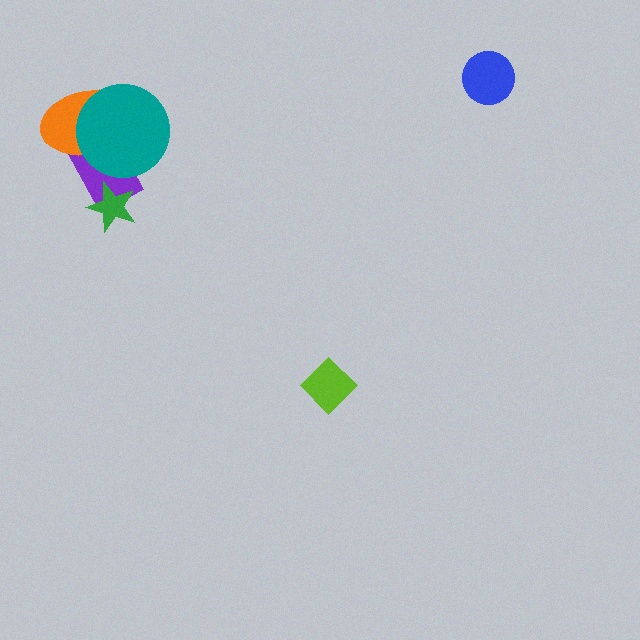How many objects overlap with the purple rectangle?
3 objects overlap with the purple rectangle.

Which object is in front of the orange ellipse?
The teal circle is in front of the orange ellipse.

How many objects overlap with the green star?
1 object overlaps with the green star.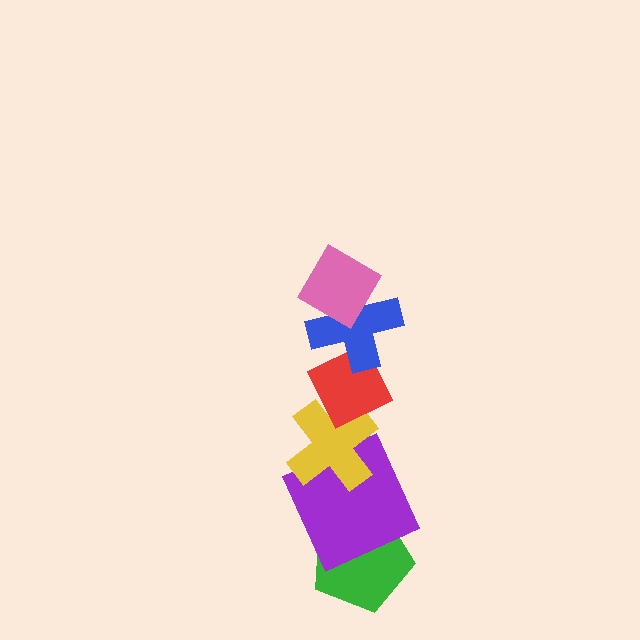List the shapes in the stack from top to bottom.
From top to bottom: the pink diamond, the blue cross, the red diamond, the yellow cross, the purple square, the green pentagon.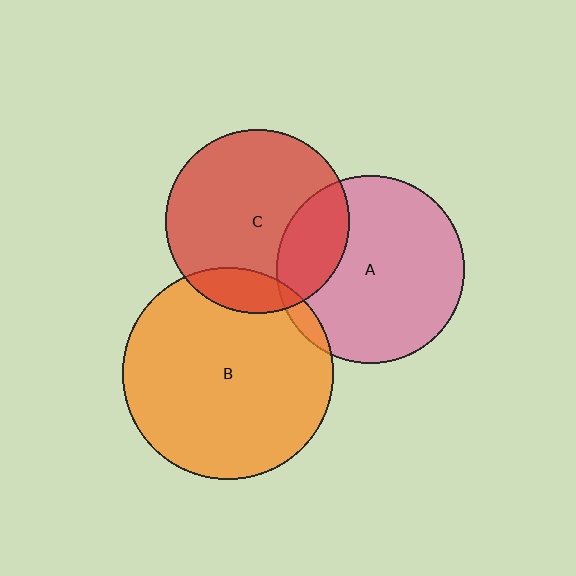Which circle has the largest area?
Circle B (orange).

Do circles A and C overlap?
Yes.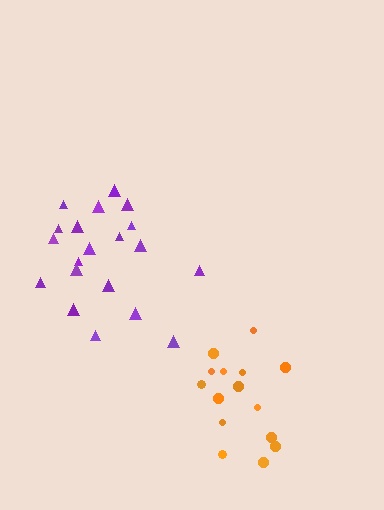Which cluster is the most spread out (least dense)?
Purple.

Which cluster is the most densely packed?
Orange.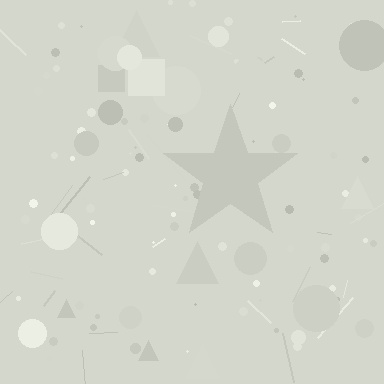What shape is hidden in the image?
A star is hidden in the image.